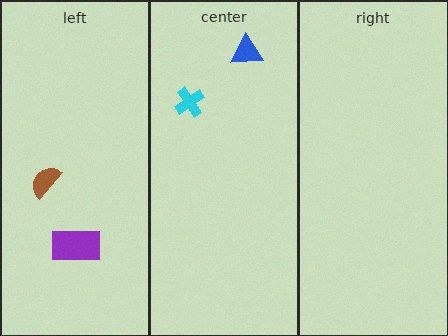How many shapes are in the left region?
2.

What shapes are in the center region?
The blue triangle, the cyan cross.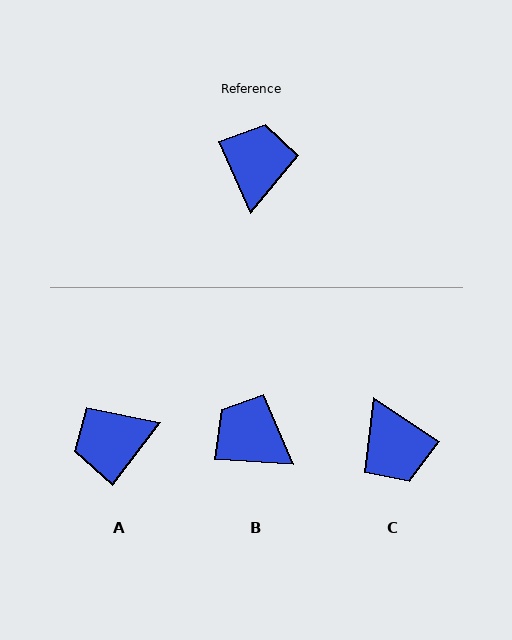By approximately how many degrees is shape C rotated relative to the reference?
Approximately 147 degrees clockwise.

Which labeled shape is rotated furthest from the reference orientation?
C, about 147 degrees away.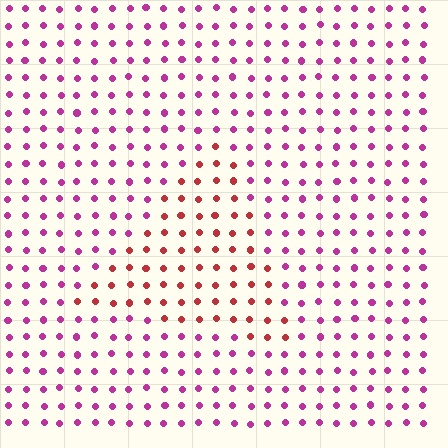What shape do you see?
I see a triangle.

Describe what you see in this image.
The image is filled with small magenta elements in a uniform arrangement. A triangle-shaped region is visible where the elements are tinted to a slightly different hue, forming a subtle color boundary.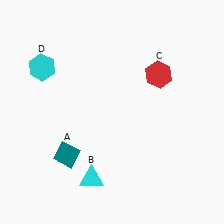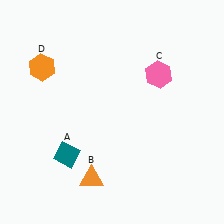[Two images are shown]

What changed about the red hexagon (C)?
In Image 1, C is red. In Image 2, it changed to pink.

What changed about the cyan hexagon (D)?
In Image 1, D is cyan. In Image 2, it changed to orange.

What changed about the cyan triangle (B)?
In Image 1, B is cyan. In Image 2, it changed to orange.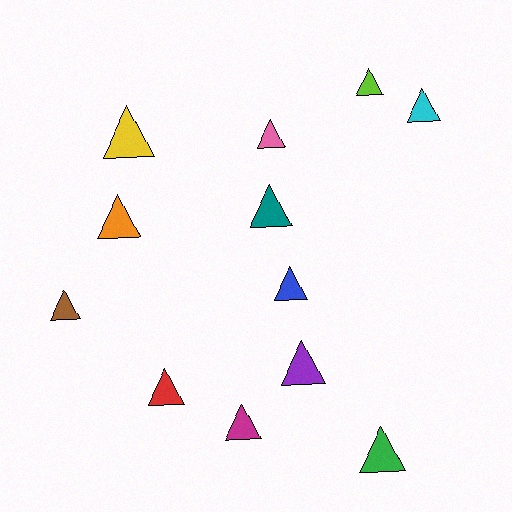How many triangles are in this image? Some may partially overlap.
There are 12 triangles.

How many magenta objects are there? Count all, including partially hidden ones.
There is 1 magenta object.